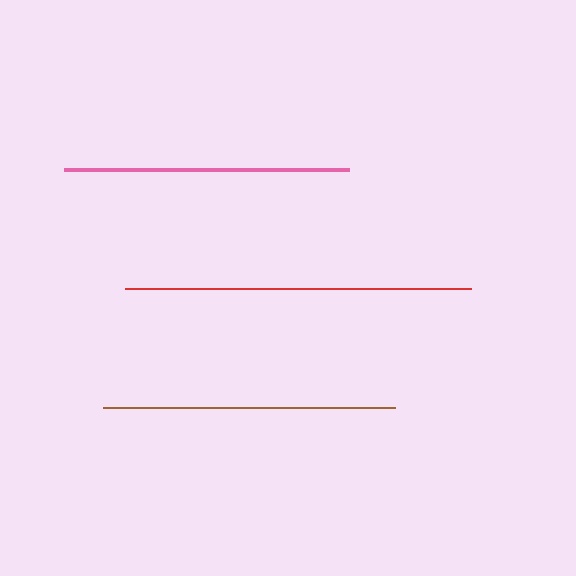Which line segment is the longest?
The red line is the longest at approximately 346 pixels.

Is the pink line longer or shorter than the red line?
The red line is longer than the pink line.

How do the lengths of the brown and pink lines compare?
The brown and pink lines are approximately the same length.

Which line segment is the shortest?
The pink line is the shortest at approximately 285 pixels.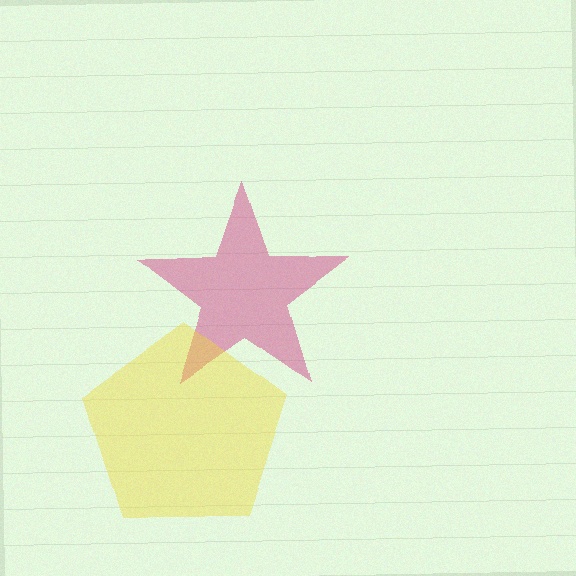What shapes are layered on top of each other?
The layered shapes are: a magenta star, a yellow pentagon.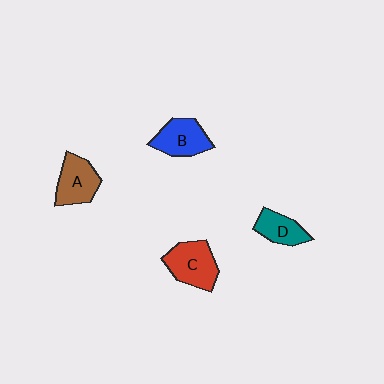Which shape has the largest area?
Shape C (red).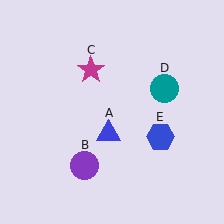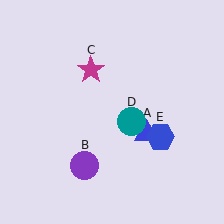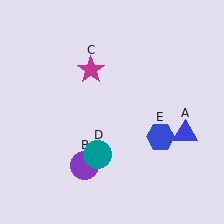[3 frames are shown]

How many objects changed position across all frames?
2 objects changed position: blue triangle (object A), teal circle (object D).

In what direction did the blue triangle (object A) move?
The blue triangle (object A) moved right.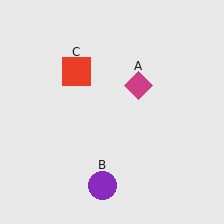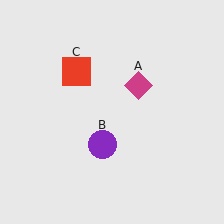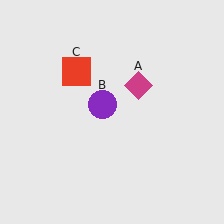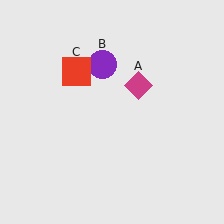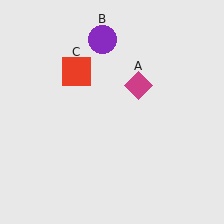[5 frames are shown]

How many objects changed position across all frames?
1 object changed position: purple circle (object B).